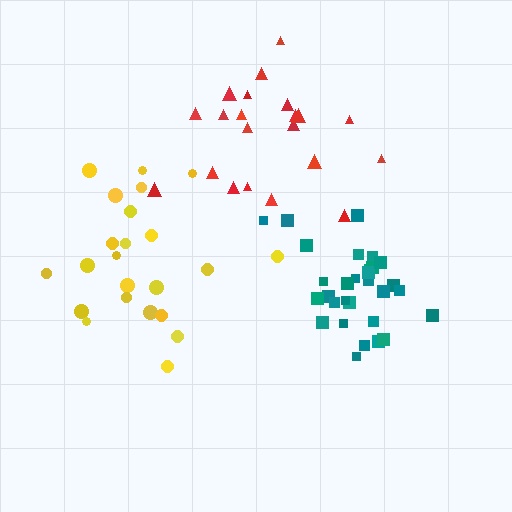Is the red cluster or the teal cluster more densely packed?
Teal.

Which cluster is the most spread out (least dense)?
Red.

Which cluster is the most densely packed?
Teal.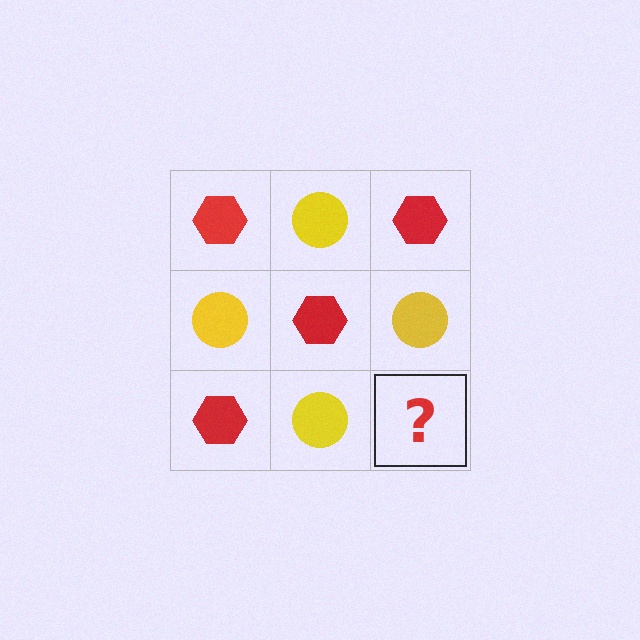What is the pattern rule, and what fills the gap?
The rule is that it alternates red hexagon and yellow circle in a checkerboard pattern. The gap should be filled with a red hexagon.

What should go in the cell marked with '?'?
The missing cell should contain a red hexagon.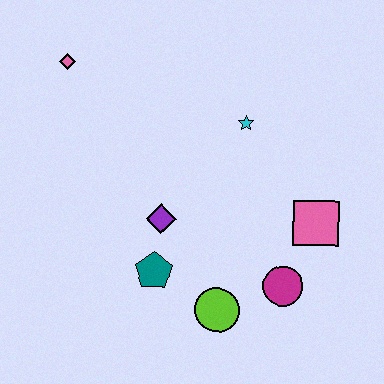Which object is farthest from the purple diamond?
The pink diamond is farthest from the purple diamond.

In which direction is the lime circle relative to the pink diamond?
The lime circle is below the pink diamond.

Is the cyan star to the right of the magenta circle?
No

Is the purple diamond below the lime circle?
No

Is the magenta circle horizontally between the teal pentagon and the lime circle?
No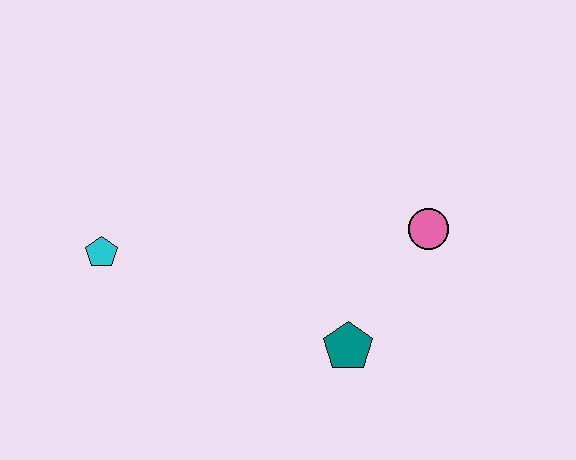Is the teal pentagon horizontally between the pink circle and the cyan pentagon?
Yes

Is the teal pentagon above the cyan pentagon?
No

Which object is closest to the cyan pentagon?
The teal pentagon is closest to the cyan pentagon.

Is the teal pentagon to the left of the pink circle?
Yes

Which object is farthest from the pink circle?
The cyan pentagon is farthest from the pink circle.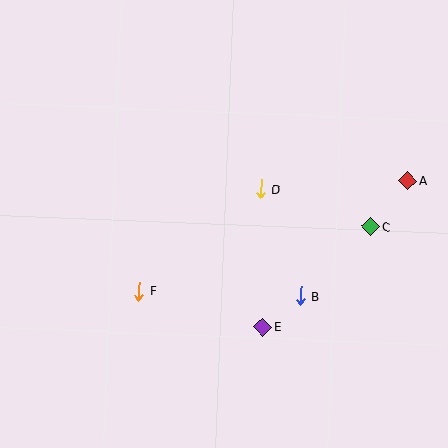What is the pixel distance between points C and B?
The distance between C and B is 99 pixels.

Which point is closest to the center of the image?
Point D at (261, 189) is closest to the center.